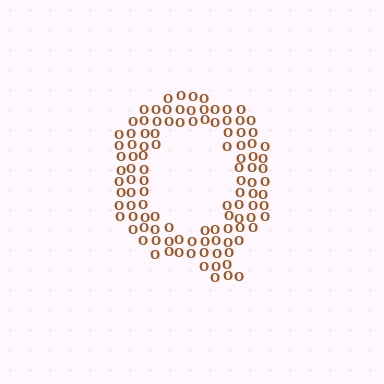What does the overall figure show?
The overall figure shows the letter Q.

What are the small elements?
The small elements are letter O's.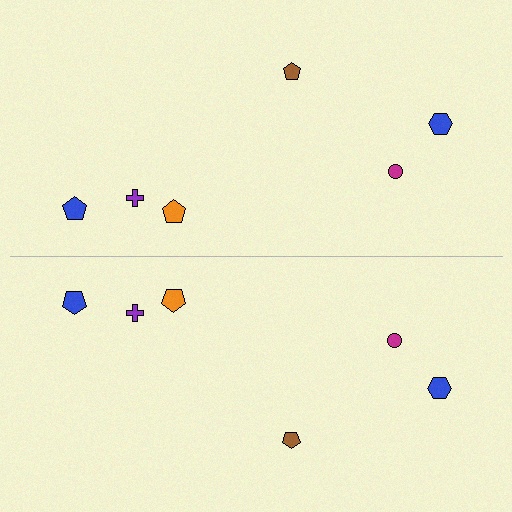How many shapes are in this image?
There are 12 shapes in this image.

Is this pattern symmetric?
Yes, this pattern has bilateral (reflection) symmetry.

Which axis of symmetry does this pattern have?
The pattern has a horizontal axis of symmetry running through the center of the image.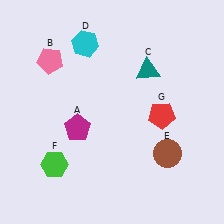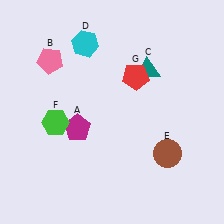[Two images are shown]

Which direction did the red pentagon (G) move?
The red pentagon (G) moved up.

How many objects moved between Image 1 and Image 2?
2 objects moved between the two images.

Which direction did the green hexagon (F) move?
The green hexagon (F) moved up.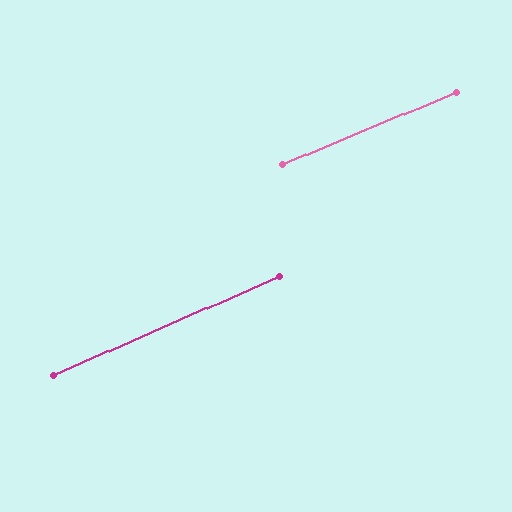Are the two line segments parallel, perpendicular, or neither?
Parallel — their directions differ by only 1.2°.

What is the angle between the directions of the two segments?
Approximately 1 degree.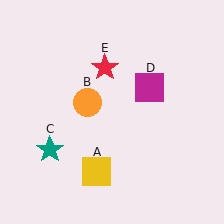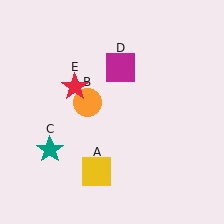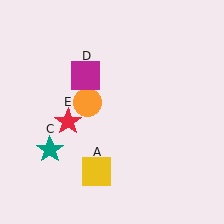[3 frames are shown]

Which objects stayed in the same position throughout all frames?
Yellow square (object A) and orange circle (object B) and teal star (object C) remained stationary.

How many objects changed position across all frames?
2 objects changed position: magenta square (object D), red star (object E).